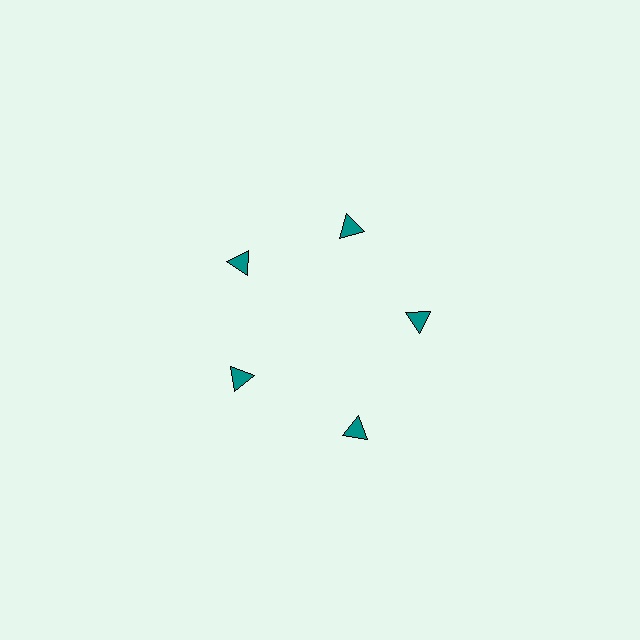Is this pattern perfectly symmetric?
No. The 5 teal triangles are arranged in a ring, but one element near the 5 o'clock position is pushed outward from the center, breaking the 5-fold rotational symmetry.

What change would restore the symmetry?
The symmetry would be restored by moving it inward, back onto the ring so that all 5 triangles sit at equal angles and equal distance from the center.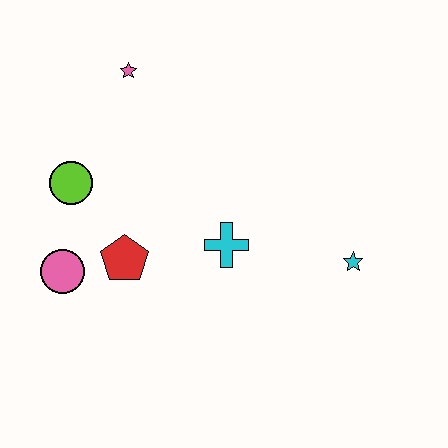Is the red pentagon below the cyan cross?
Yes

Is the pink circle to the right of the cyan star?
No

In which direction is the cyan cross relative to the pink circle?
The cyan cross is to the right of the pink circle.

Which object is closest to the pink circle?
The red pentagon is closest to the pink circle.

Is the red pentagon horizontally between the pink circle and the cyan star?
Yes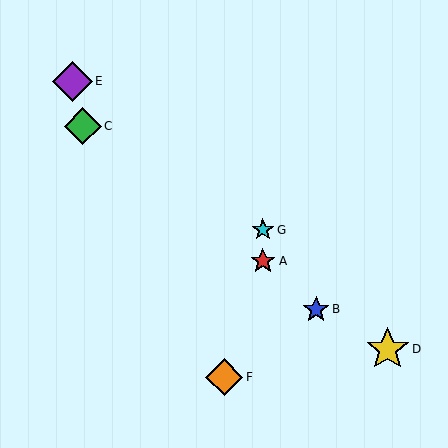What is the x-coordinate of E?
Object E is at x≈72.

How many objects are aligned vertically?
2 objects (A, G) are aligned vertically.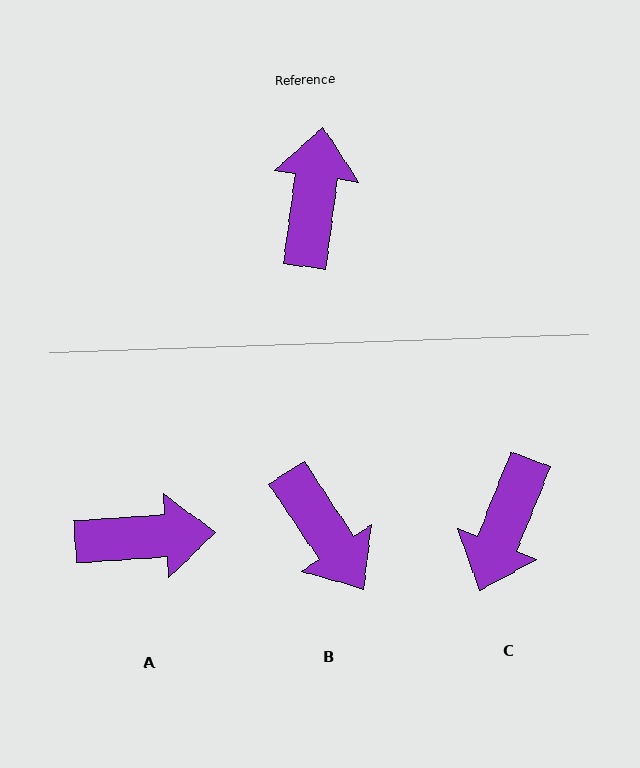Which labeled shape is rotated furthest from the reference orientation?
C, about 166 degrees away.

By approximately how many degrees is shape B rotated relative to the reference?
Approximately 139 degrees clockwise.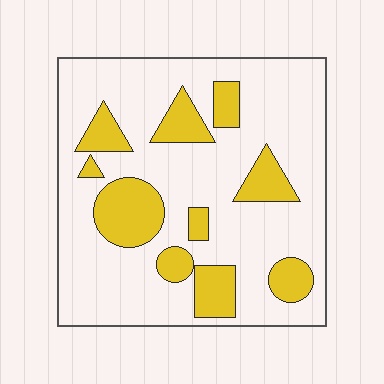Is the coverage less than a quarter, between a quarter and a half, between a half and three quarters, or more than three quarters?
Less than a quarter.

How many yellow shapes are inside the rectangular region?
10.